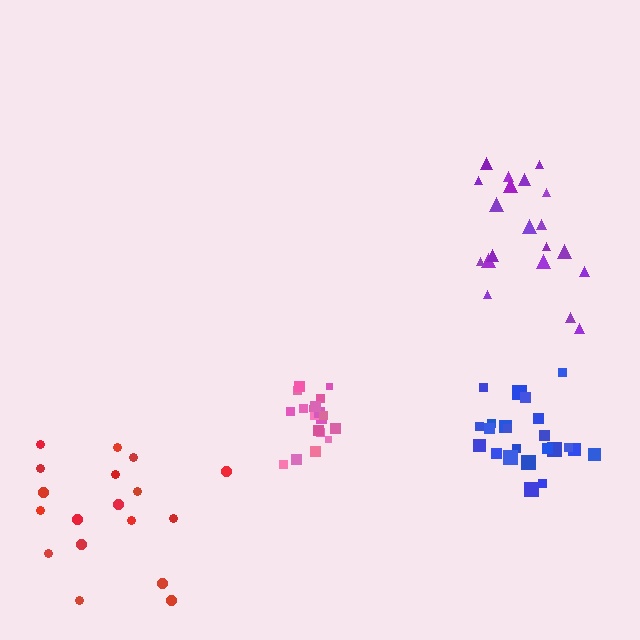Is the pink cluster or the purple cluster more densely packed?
Pink.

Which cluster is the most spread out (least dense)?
Red.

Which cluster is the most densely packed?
Pink.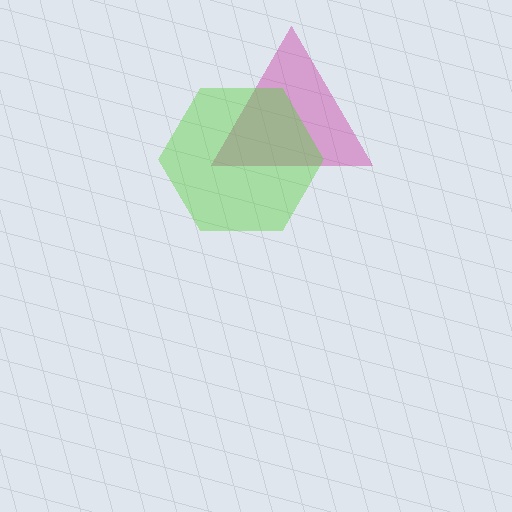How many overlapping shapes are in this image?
There are 2 overlapping shapes in the image.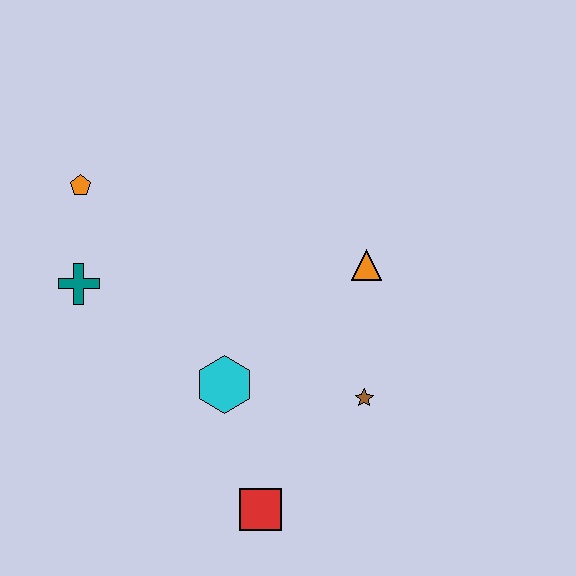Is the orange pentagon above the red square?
Yes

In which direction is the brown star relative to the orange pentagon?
The brown star is to the right of the orange pentagon.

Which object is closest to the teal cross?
The orange pentagon is closest to the teal cross.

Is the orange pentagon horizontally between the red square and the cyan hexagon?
No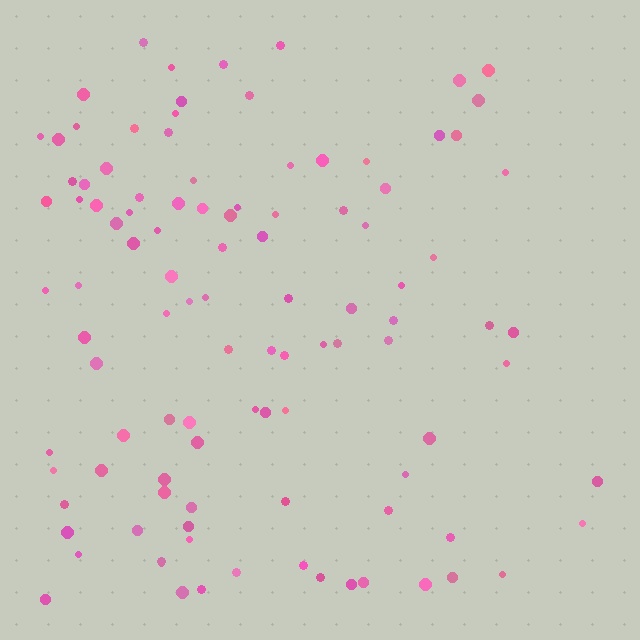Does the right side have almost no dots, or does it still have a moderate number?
Still a moderate number, just noticeably fewer than the left.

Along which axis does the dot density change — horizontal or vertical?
Horizontal.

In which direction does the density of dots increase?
From right to left, with the left side densest.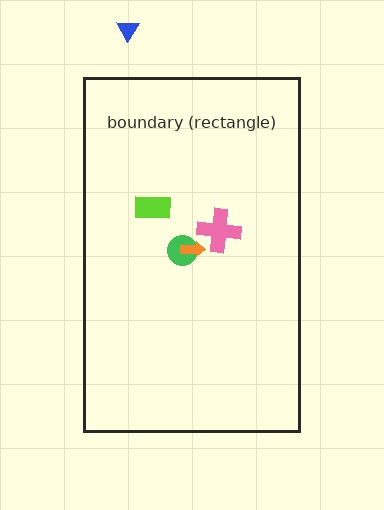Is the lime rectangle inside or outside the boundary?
Inside.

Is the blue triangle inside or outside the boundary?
Outside.